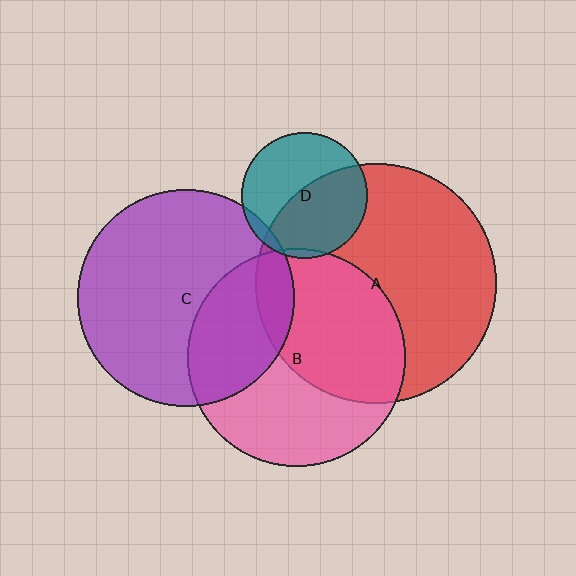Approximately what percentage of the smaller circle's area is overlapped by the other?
Approximately 5%.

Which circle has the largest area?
Circle A (red).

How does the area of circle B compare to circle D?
Approximately 3.0 times.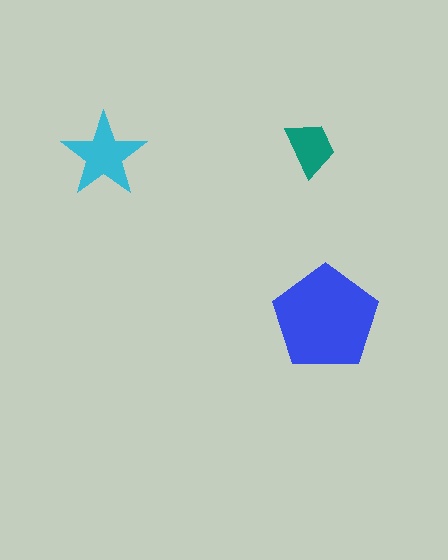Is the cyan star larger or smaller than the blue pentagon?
Smaller.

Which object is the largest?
The blue pentagon.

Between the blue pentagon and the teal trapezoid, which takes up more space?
The blue pentagon.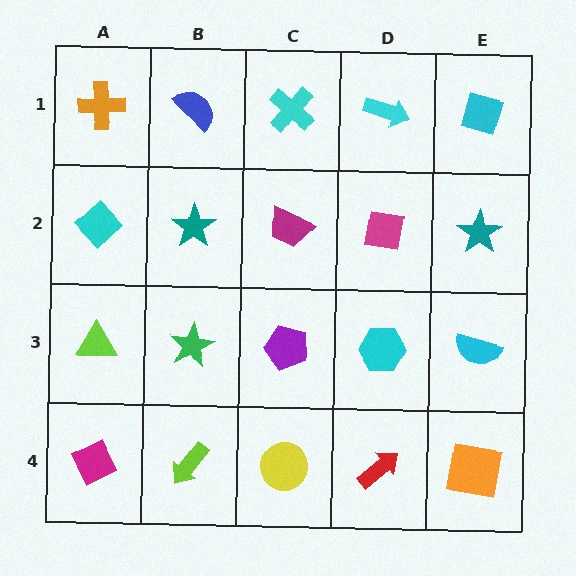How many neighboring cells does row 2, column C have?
4.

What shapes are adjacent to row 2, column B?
A blue semicircle (row 1, column B), a green star (row 3, column B), a cyan diamond (row 2, column A), a magenta trapezoid (row 2, column C).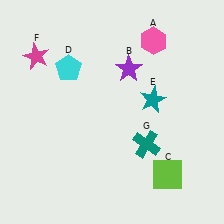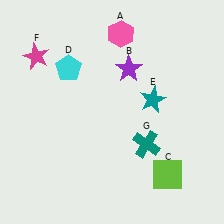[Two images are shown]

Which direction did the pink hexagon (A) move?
The pink hexagon (A) moved left.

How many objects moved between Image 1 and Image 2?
1 object moved between the two images.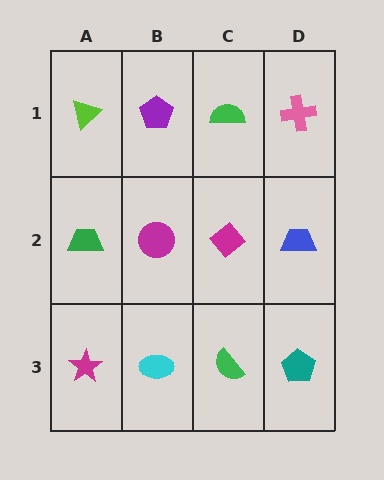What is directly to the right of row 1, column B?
A green semicircle.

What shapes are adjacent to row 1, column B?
A magenta circle (row 2, column B), a lime triangle (row 1, column A), a green semicircle (row 1, column C).